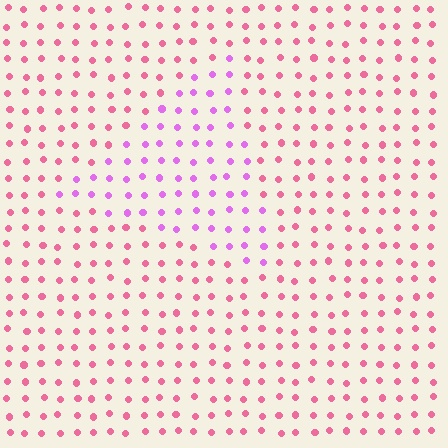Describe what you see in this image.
The image is filled with small pink elements in a uniform arrangement. A triangle-shaped region is visible where the elements are tinted to a slightly different hue, forming a subtle color boundary.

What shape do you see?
I see a triangle.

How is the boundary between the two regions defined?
The boundary is defined purely by a slight shift in hue (about 43 degrees). Spacing, size, and orientation are identical on both sides.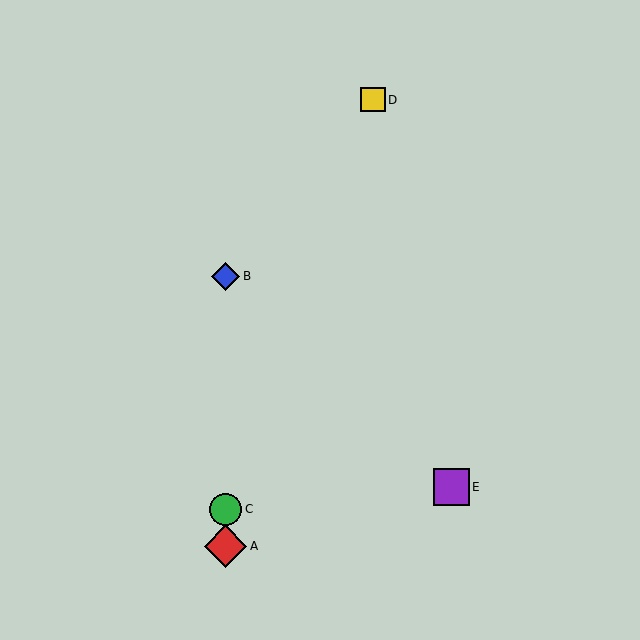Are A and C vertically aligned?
Yes, both are at x≈226.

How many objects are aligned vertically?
3 objects (A, B, C) are aligned vertically.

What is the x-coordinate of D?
Object D is at x≈373.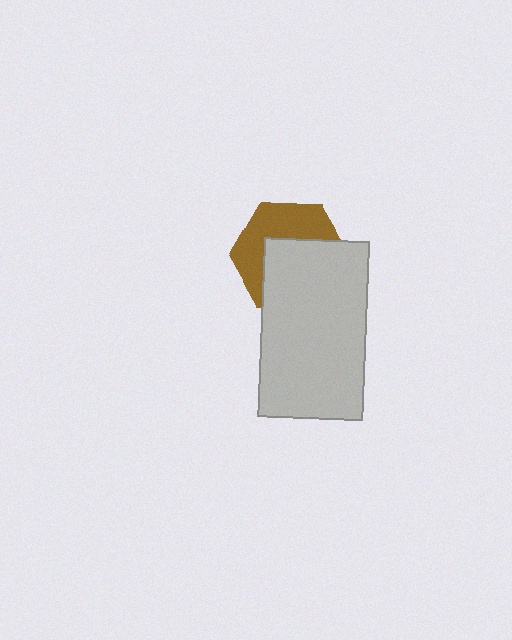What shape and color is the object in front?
The object in front is a light gray rectangle.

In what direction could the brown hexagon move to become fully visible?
The brown hexagon could move up. That would shift it out from behind the light gray rectangle entirely.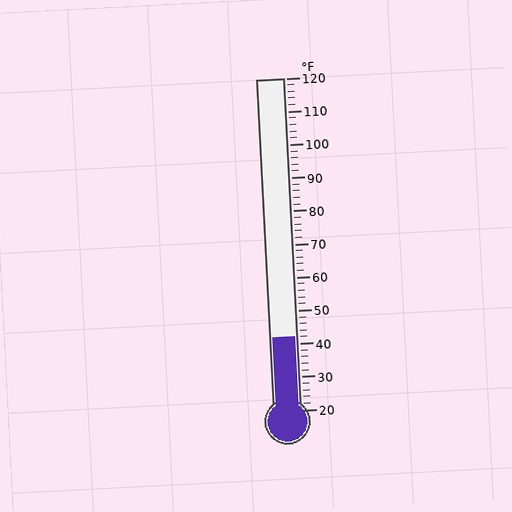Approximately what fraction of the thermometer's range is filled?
The thermometer is filled to approximately 20% of its range.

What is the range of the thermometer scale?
The thermometer scale ranges from 20°F to 120°F.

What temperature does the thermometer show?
The thermometer shows approximately 42°F.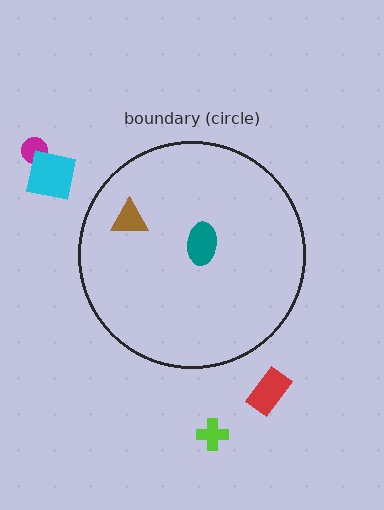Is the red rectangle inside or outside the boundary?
Outside.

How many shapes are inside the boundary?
2 inside, 4 outside.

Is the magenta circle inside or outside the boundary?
Outside.